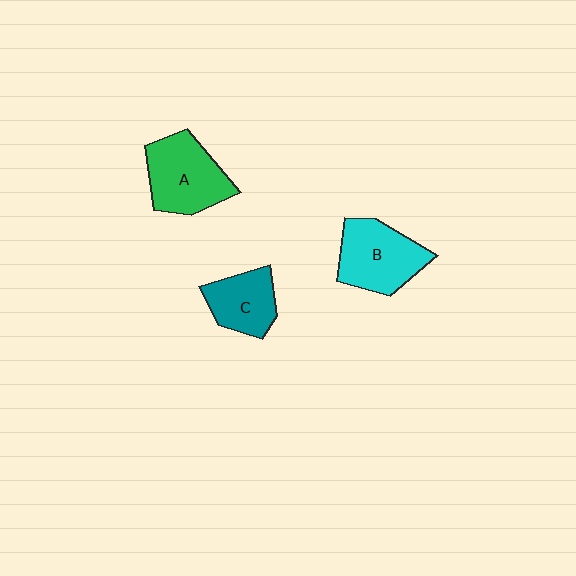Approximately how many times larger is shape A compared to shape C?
Approximately 1.4 times.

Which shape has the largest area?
Shape A (green).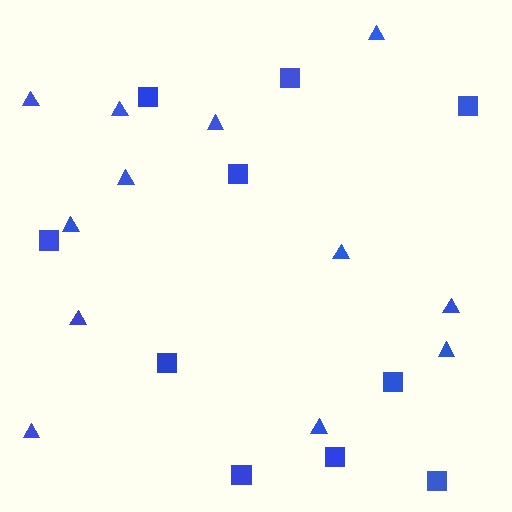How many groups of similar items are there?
There are 2 groups: one group of triangles (12) and one group of squares (10).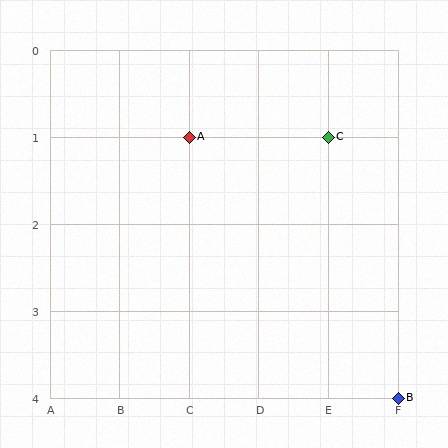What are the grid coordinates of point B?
Point B is at grid coordinates (F, 4).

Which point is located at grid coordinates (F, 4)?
Point B is at (F, 4).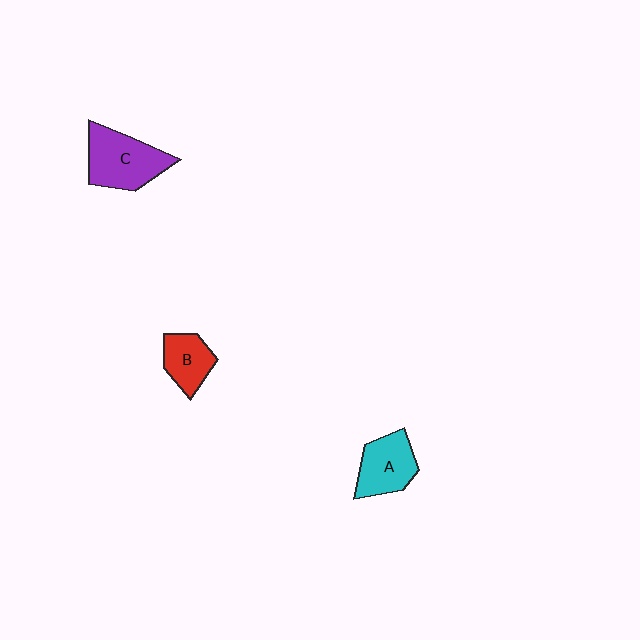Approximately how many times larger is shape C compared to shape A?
Approximately 1.3 times.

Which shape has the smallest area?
Shape B (red).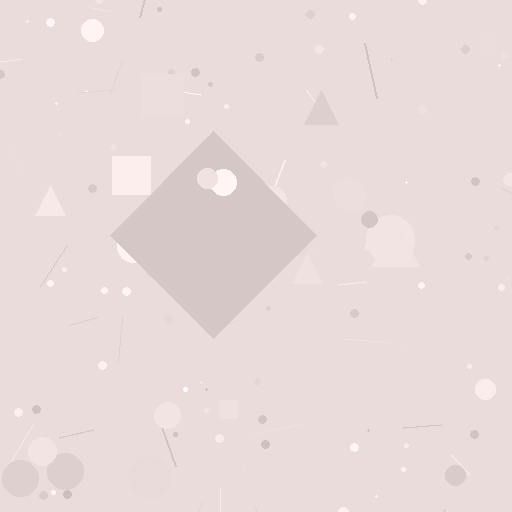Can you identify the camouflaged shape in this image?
The camouflaged shape is a diamond.